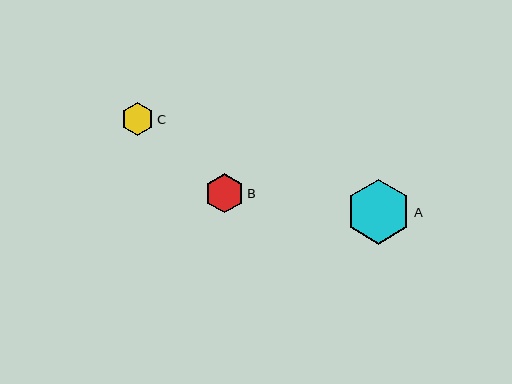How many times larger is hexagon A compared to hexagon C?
Hexagon A is approximately 2.0 times the size of hexagon C.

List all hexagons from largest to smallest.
From largest to smallest: A, B, C.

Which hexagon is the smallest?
Hexagon C is the smallest with a size of approximately 33 pixels.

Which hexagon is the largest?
Hexagon A is the largest with a size of approximately 65 pixels.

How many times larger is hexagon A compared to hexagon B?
Hexagon A is approximately 1.7 times the size of hexagon B.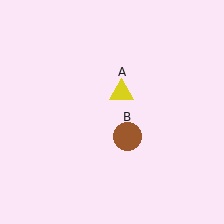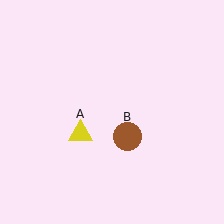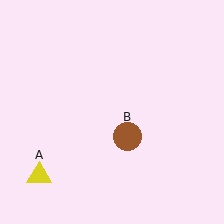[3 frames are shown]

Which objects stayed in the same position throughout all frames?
Brown circle (object B) remained stationary.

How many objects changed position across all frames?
1 object changed position: yellow triangle (object A).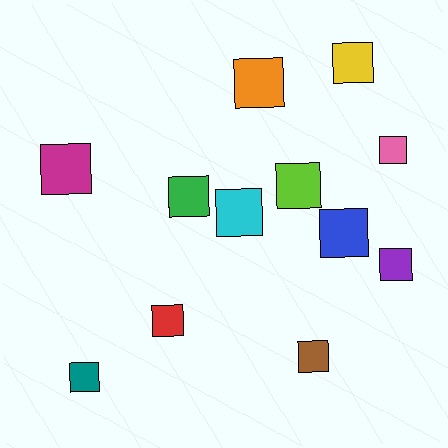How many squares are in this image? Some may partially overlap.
There are 12 squares.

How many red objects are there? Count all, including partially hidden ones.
There is 1 red object.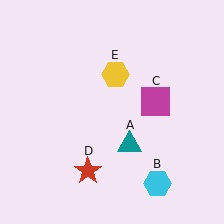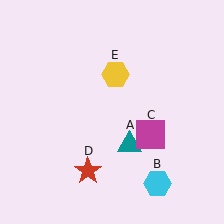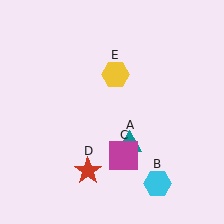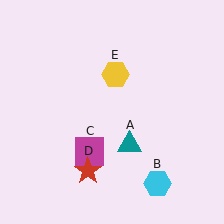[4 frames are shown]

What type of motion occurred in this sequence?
The magenta square (object C) rotated clockwise around the center of the scene.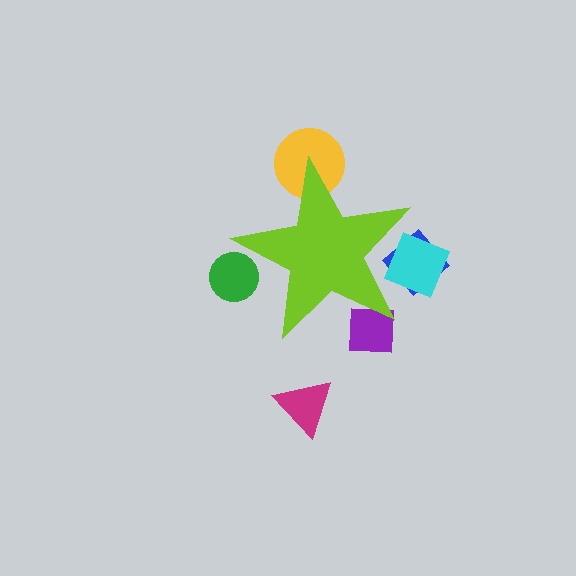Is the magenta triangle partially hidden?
No, the magenta triangle is fully visible.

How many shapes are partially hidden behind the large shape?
5 shapes are partially hidden.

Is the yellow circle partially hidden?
Yes, the yellow circle is partially hidden behind the lime star.